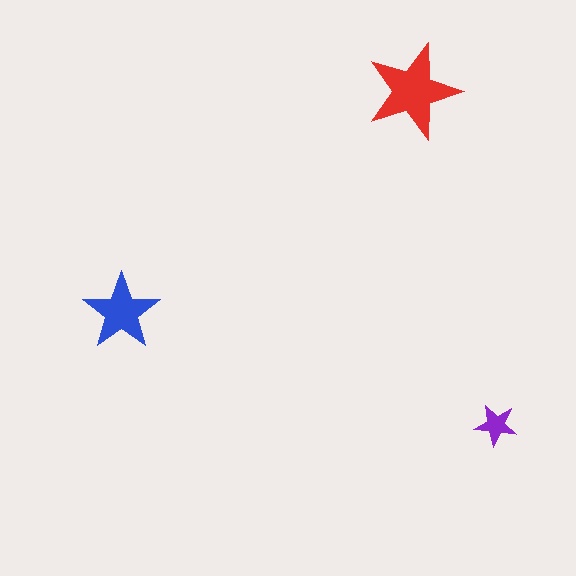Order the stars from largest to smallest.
the red one, the blue one, the purple one.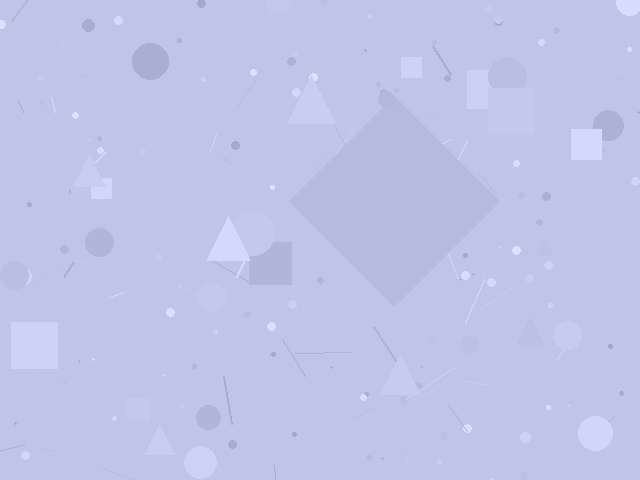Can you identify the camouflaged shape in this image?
The camouflaged shape is a diamond.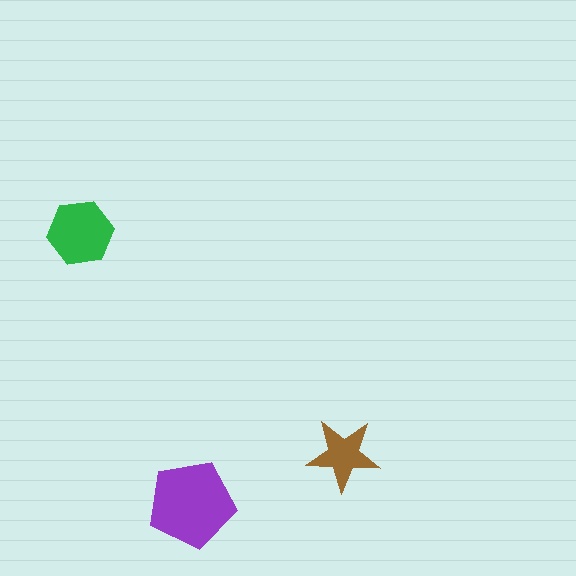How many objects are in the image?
There are 3 objects in the image.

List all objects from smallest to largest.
The brown star, the green hexagon, the purple pentagon.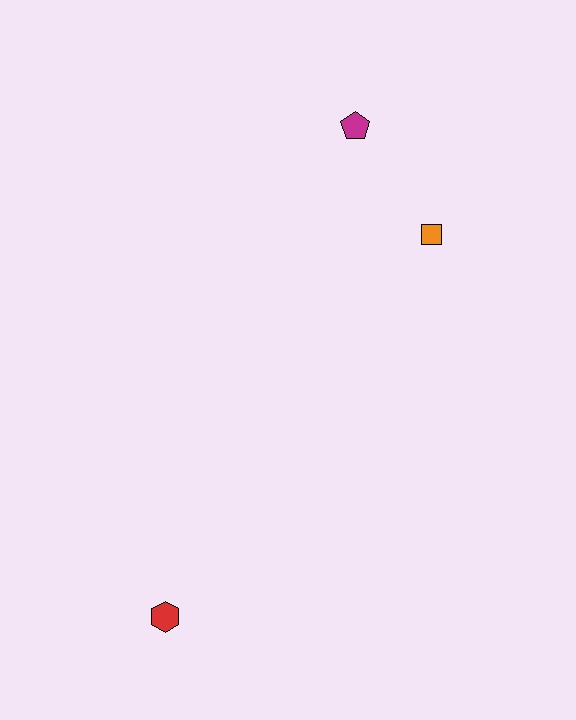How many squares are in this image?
There is 1 square.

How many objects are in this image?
There are 3 objects.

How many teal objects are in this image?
There are no teal objects.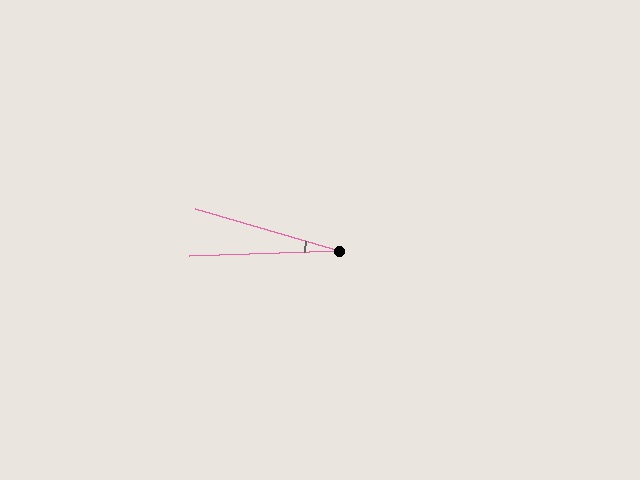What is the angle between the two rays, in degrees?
Approximately 18 degrees.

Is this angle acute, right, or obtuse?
It is acute.